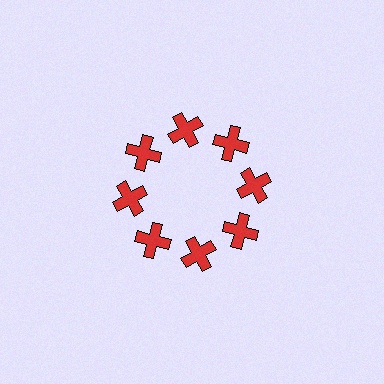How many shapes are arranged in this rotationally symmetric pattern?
There are 8 shapes, arranged in 8 groups of 1.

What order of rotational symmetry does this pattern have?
This pattern has 8-fold rotational symmetry.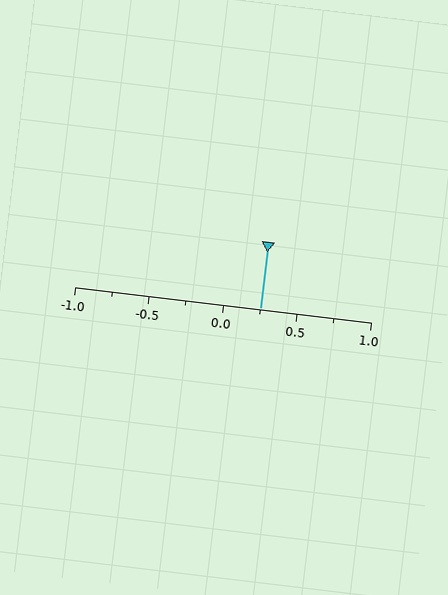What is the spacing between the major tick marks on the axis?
The major ticks are spaced 0.5 apart.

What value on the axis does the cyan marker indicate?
The marker indicates approximately 0.25.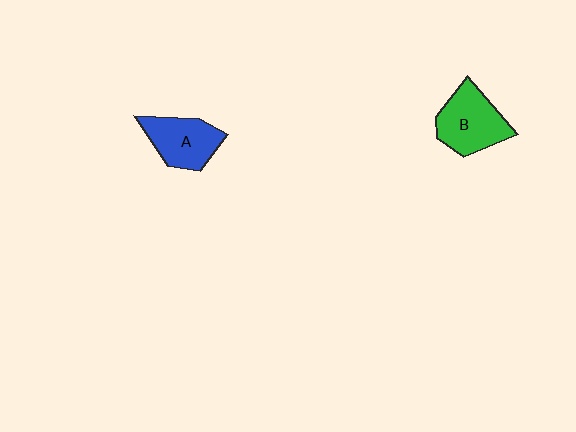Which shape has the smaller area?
Shape A (blue).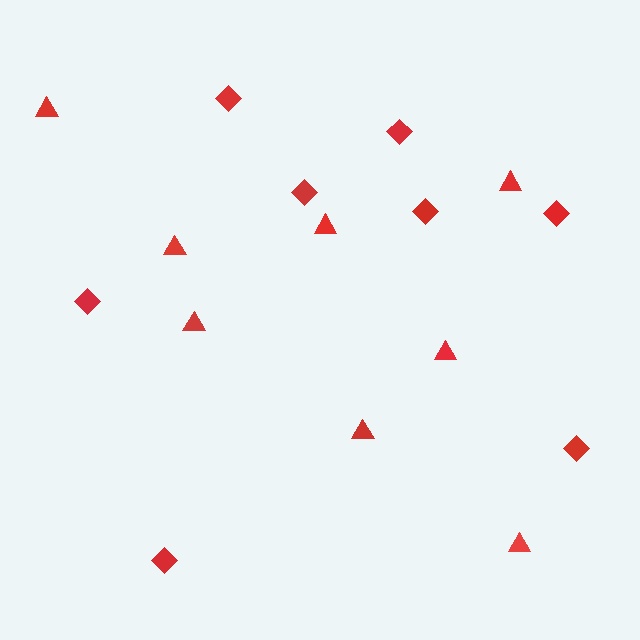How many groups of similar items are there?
There are 2 groups: one group of diamonds (8) and one group of triangles (8).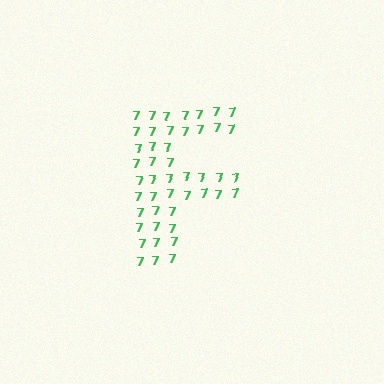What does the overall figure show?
The overall figure shows the letter F.